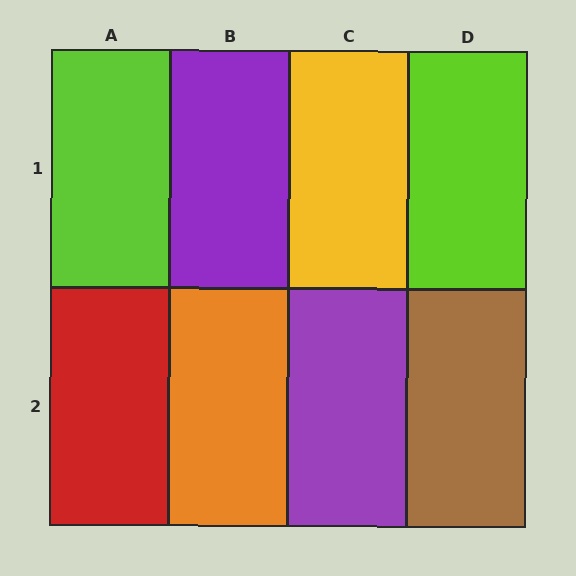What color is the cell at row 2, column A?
Red.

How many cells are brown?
1 cell is brown.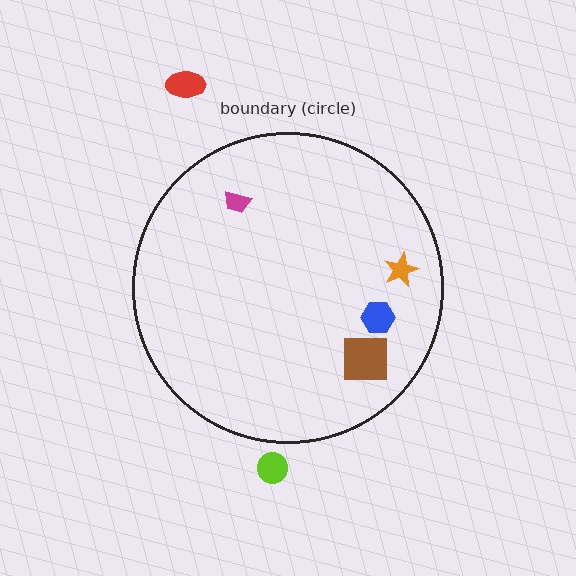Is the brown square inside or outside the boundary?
Inside.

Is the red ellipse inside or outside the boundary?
Outside.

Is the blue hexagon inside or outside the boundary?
Inside.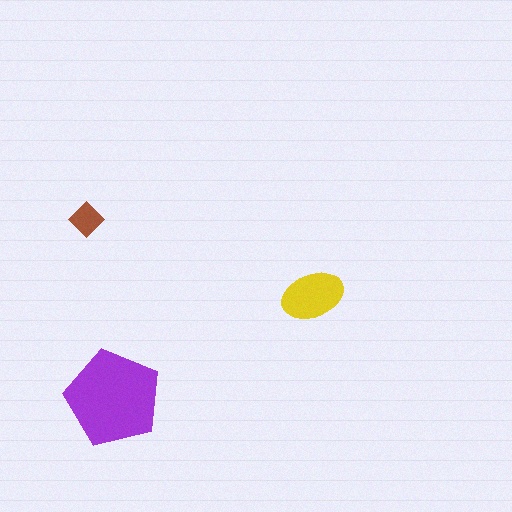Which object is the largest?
The purple pentagon.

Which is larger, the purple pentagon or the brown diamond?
The purple pentagon.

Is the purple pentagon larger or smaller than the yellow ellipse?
Larger.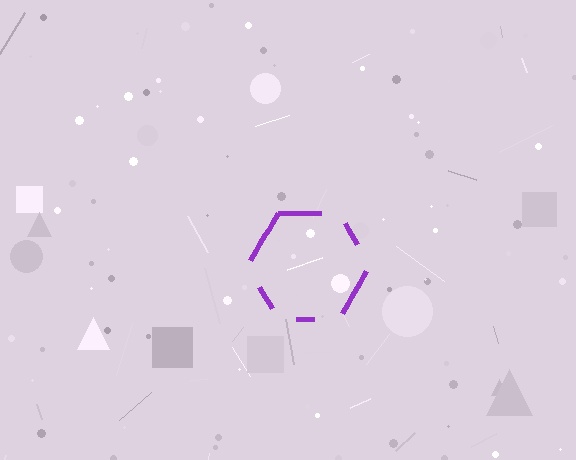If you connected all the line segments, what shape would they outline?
They would outline a hexagon.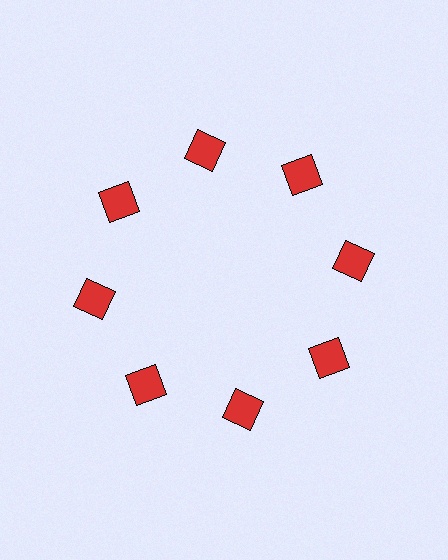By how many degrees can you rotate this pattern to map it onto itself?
The pattern maps onto itself every 45 degrees of rotation.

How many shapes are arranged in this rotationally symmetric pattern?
There are 8 shapes, arranged in 8 groups of 1.